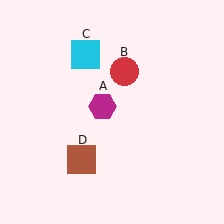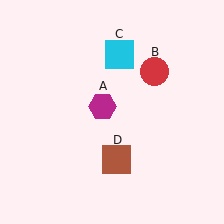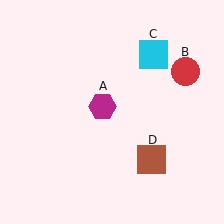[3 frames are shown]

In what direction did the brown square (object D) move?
The brown square (object D) moved right.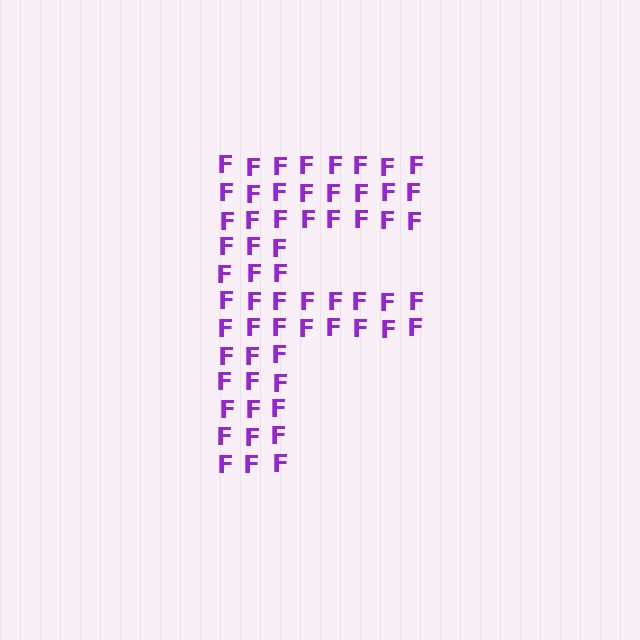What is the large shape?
The large shape is the letter F.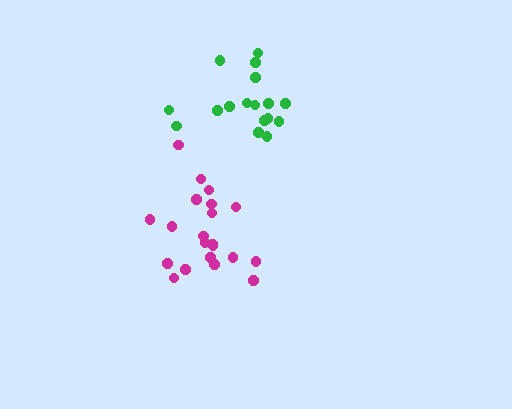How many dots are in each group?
Group 1: 21 dots, Group 2: 17 dots (38 total).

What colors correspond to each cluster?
The clusters are colored: magenta, green.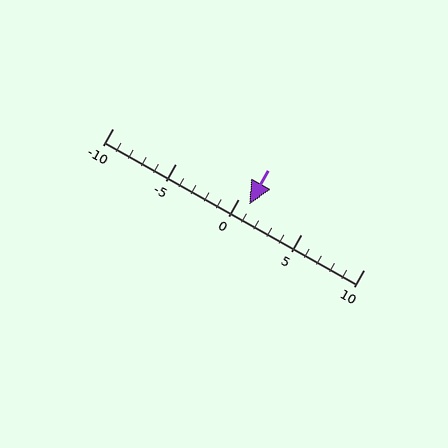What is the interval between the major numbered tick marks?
The major tick marks are spaced 5 units apart.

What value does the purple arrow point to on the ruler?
The purple arrow points to approximately 1.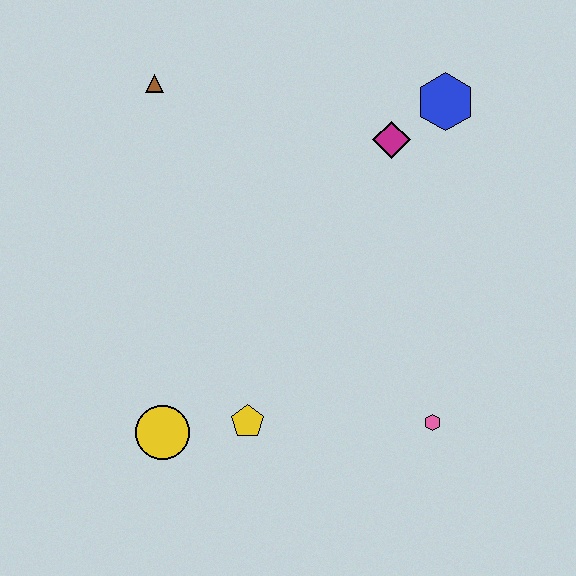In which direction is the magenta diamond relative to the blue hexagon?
The magenta diamond is to the left of the blue hexagon.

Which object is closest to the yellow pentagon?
The yellow circle is closest to the yellow pentagon.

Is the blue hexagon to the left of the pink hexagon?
No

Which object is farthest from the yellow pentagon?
The blue hexagon is farthest from the yellow pentagon.